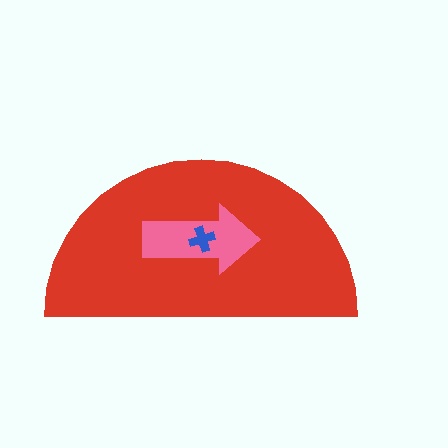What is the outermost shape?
The red semicircle.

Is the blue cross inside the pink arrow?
Yes.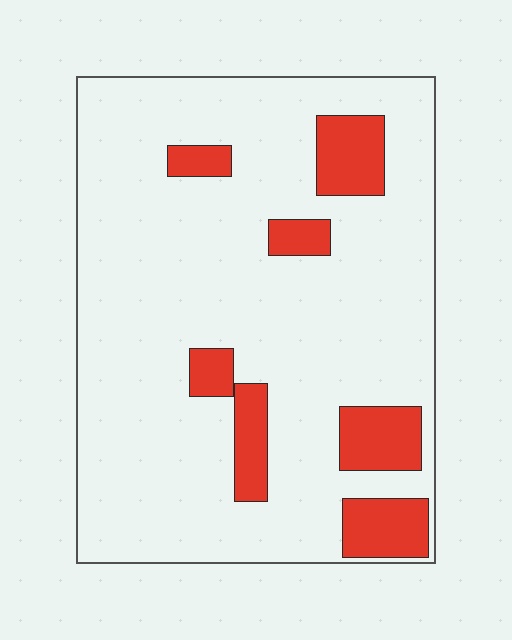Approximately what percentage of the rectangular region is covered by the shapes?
Approximately 15%.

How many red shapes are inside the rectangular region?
7.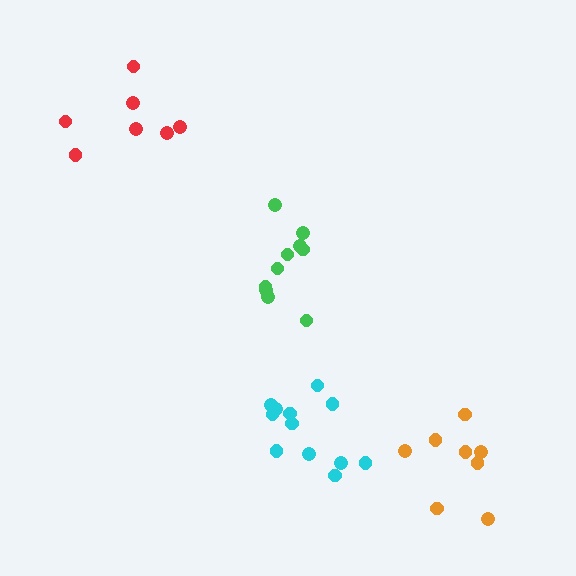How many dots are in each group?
Group 1: 12 dots, Group 2: 10 dots, Group 3: 8 dots, Group 4: 7 dots (37 total).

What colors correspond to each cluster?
The clusters are colored: cyan, green, orange, red.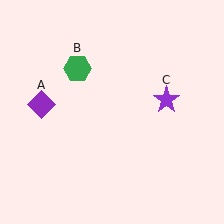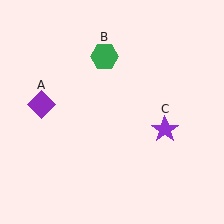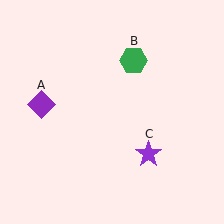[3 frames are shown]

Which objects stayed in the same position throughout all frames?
Purple diamond (object A) remained stationary.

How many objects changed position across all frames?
2 objects changed position: green hexagon (object B), purple star (object C).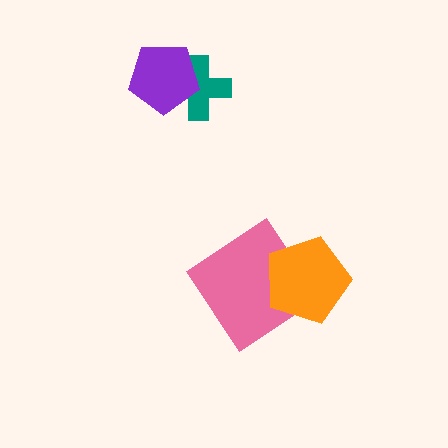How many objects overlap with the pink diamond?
1 object overlaps with the pink diamond.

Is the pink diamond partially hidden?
Yes, it is partially covered by another shape.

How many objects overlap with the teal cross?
1 object overlaps with the teal cross.